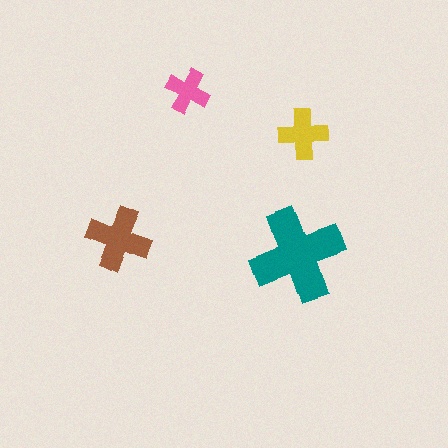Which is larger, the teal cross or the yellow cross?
The teal one.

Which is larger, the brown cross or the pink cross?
The brown one.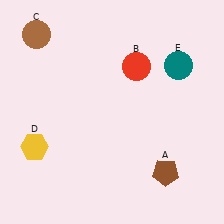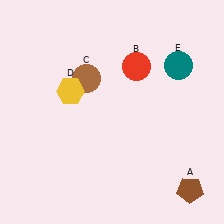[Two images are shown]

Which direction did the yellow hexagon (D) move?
The yellow hexagon (D) moved up.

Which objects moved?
The objects that moved are: the brown pentagon (A), the brown circle (C), the yellow hexagon (D).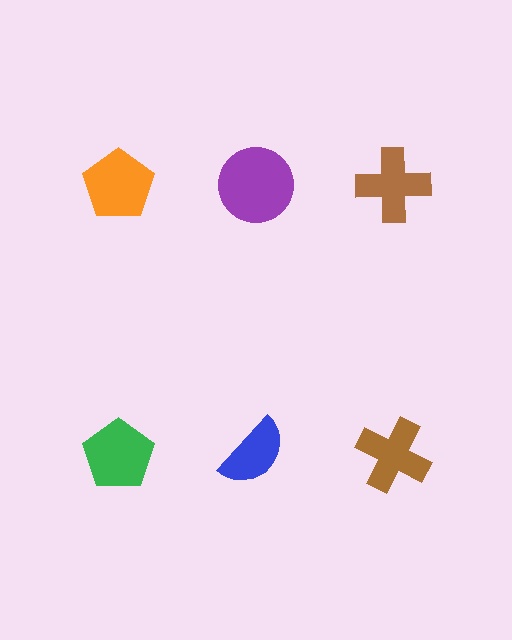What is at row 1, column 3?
A brown cross.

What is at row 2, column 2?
A blue semicircle.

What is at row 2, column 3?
A brown cross.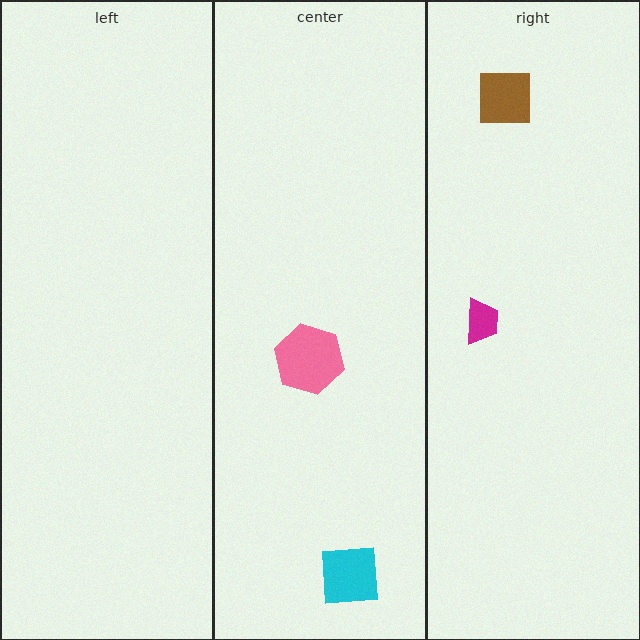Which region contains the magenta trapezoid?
The right region.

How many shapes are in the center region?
2.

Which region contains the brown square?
The right region.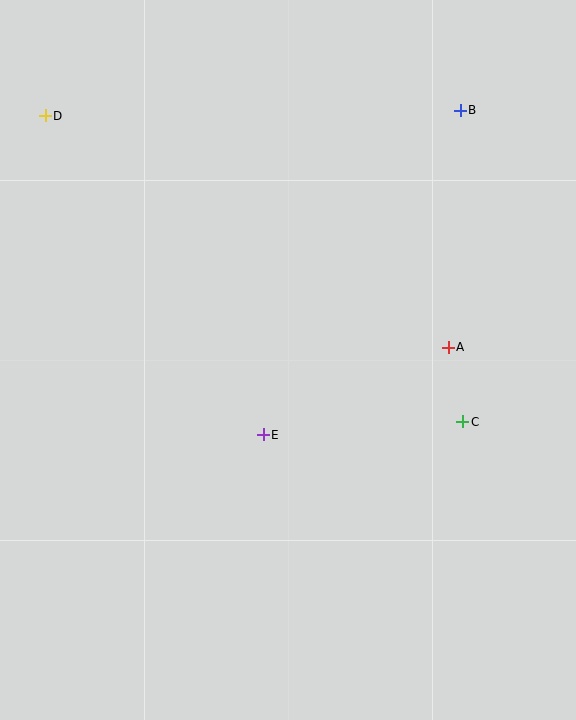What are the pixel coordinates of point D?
Point D is at (45, 116).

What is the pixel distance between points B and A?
The distance between B and A is 237 pixels.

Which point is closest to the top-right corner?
Point B is closest to the top-right corner.